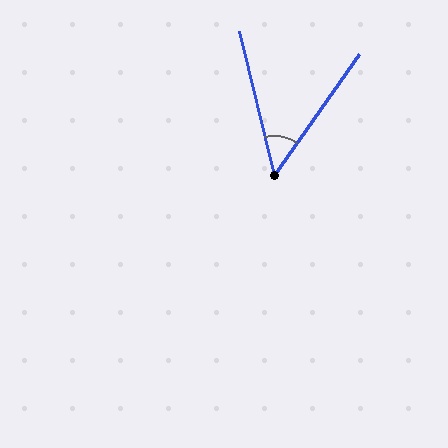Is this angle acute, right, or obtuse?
It is acute.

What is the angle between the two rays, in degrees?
Approximately 49 degrees.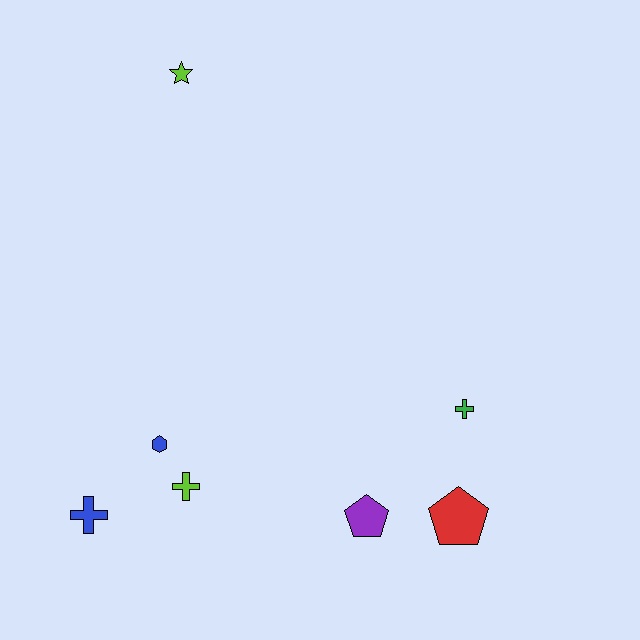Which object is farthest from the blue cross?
The lime star is farthest from the blue cross.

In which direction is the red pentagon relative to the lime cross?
The red pentagon is to the right of the lime cross.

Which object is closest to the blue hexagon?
The lime cross is closest to the blue hexagon.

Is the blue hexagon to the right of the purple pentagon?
No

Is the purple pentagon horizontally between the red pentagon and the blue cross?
Yes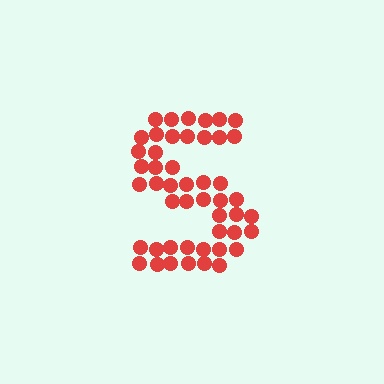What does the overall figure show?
The overall figure shows the letter S.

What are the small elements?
The small elements are circles.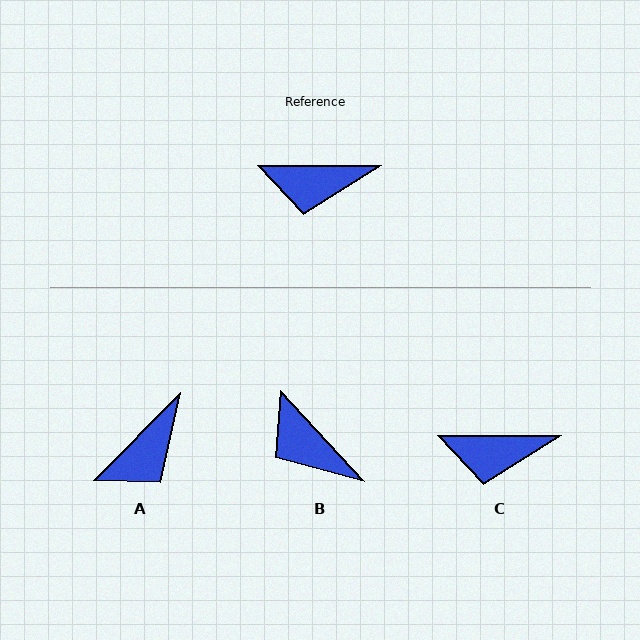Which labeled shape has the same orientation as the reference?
C.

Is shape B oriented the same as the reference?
No, it is off by about 48 degrees.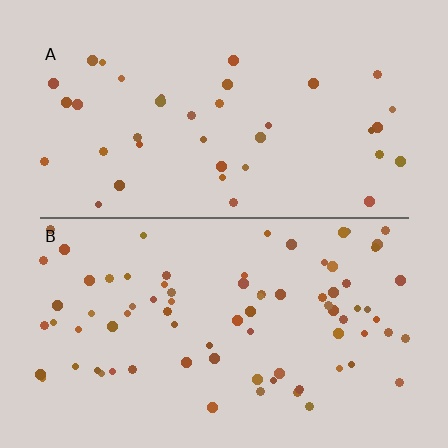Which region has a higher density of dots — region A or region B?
B (the bottom).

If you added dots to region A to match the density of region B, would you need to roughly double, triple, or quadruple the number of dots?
Approximately double.